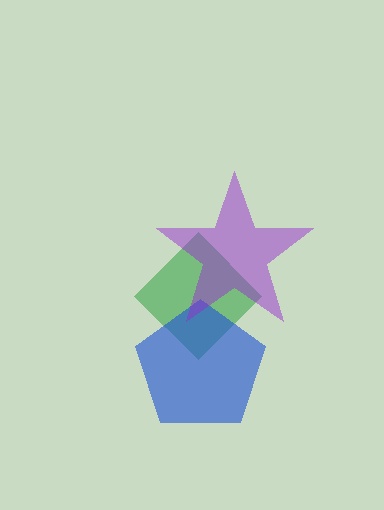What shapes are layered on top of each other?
The layered shapes are: a green diamond, a blue pentagon, a purple star.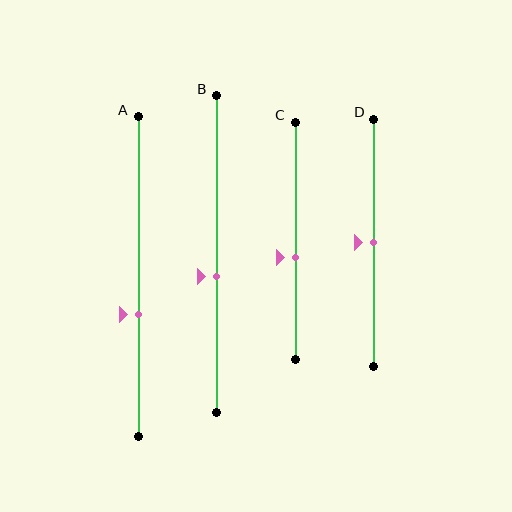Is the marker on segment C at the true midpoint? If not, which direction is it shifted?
No, the marker on segment C is shifted downward by about 7% of the segment length.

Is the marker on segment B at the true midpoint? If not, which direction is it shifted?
No, the marker on segment B is shifted downward by about 7% of the segment length.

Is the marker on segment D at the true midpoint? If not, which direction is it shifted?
Yes, the marker on segment D is at the true midpoint.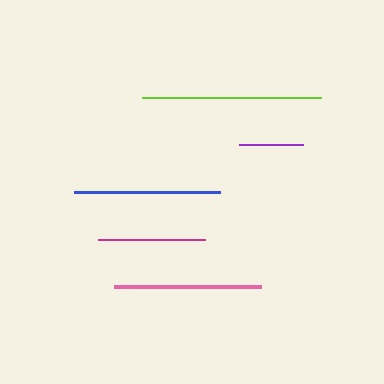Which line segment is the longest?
The lime line is the longest at approximately 179 pixels.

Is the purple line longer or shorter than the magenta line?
The magenta line is longer than the purple line.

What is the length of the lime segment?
The lime segment is approximately 179 pixels long.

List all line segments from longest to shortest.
From longest to shortest: lime, pink, blue, magenta, purple.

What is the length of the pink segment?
The pink segment is approximately 147 pixels long.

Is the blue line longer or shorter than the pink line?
The pink line is longer than the blue line.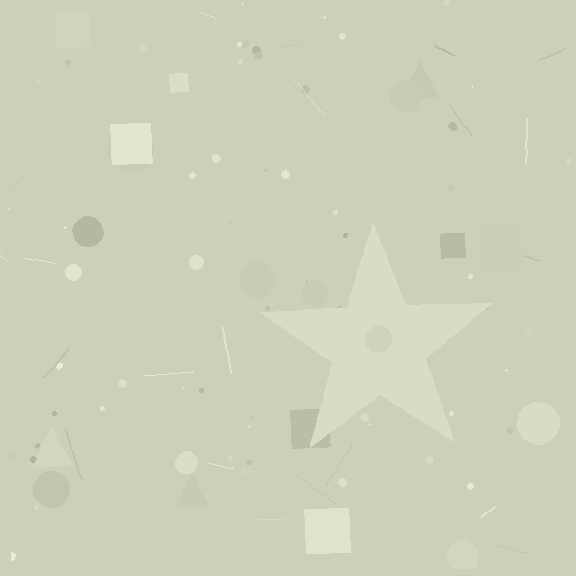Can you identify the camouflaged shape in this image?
The camouflaged shape is a star.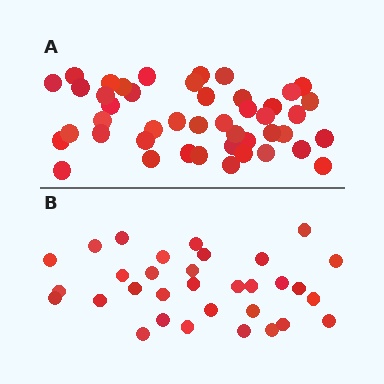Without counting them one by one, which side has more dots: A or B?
Region A (the top region) has more dots.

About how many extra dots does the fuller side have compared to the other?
Region A has approximately 15 more dots than region B.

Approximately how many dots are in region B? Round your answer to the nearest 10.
About 30 dots. (The exact count is 32, which rounds to 30.)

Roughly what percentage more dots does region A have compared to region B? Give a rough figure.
About 40% more.